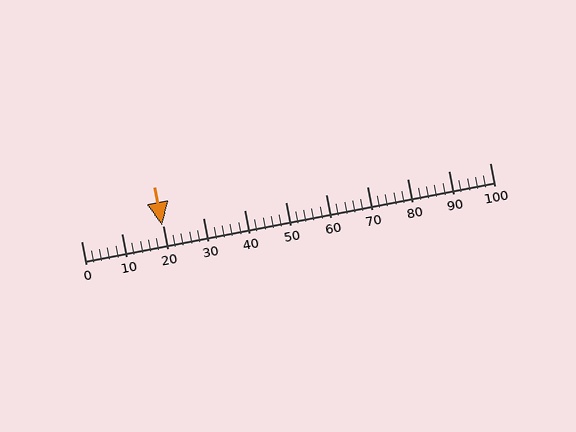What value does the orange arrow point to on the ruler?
The orange arrow points to approximately 20.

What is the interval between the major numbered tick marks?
The major tick marks are spaced 10 units apart.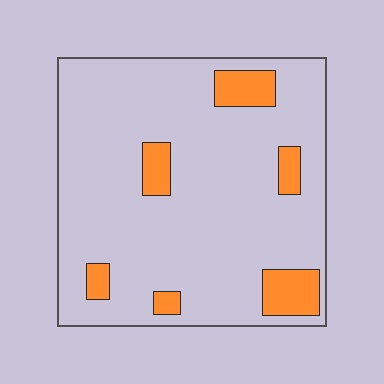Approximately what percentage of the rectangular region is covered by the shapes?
Approximately 15%.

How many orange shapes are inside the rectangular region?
6.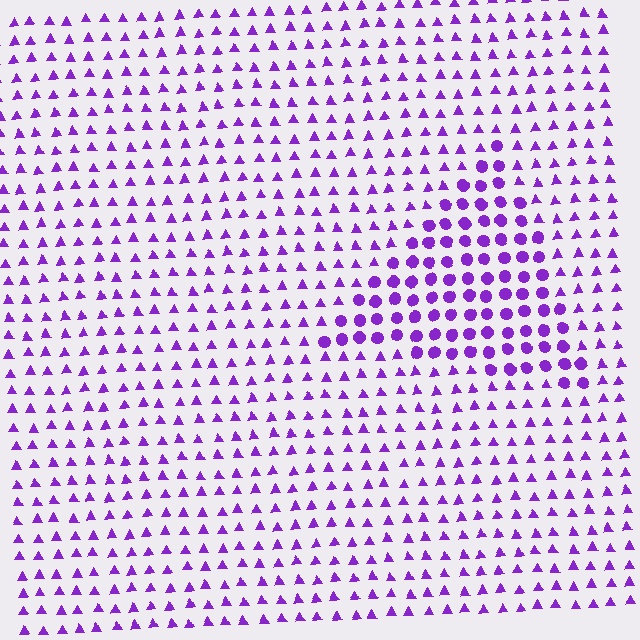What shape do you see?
I see a triangle.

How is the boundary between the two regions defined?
The boundary is defined by a change in element shape: circles inside vs. triangles outside. All elements share the same color and spacing.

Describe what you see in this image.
The image is filled with small purple elements arranged in a uniform grid. A triangle-shaped region contains circles, while the surrounding area contains triangles. The boundary is defined purely by the change in element shape.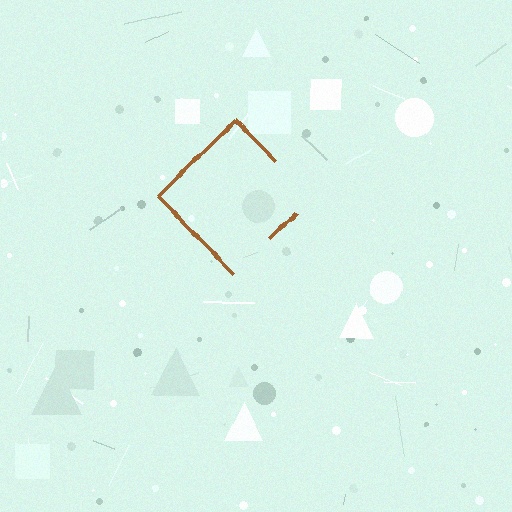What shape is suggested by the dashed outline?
The dashed outline suggests a diamond.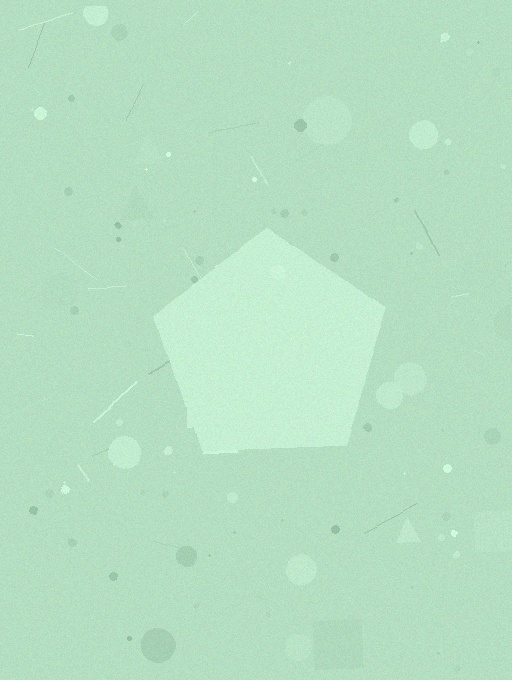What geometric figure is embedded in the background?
A pentagon is embedded in the background.